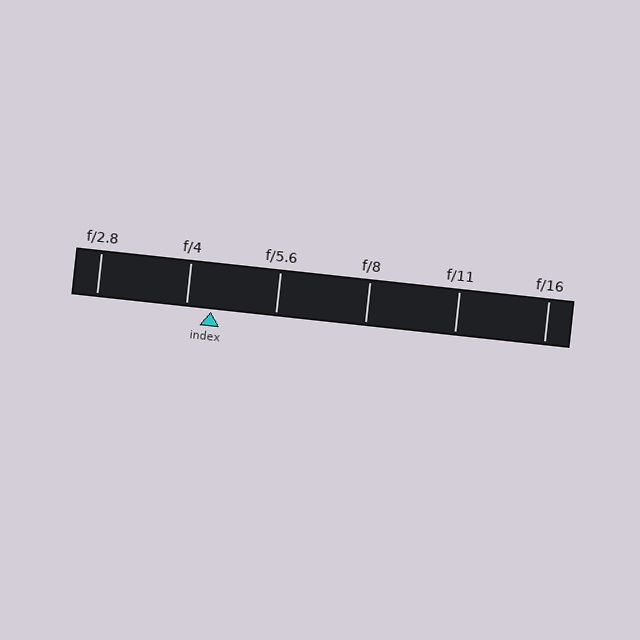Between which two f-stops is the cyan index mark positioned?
The index mark is between f/4 and f/5.6.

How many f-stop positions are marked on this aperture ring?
There are 6 f-stop positions marked.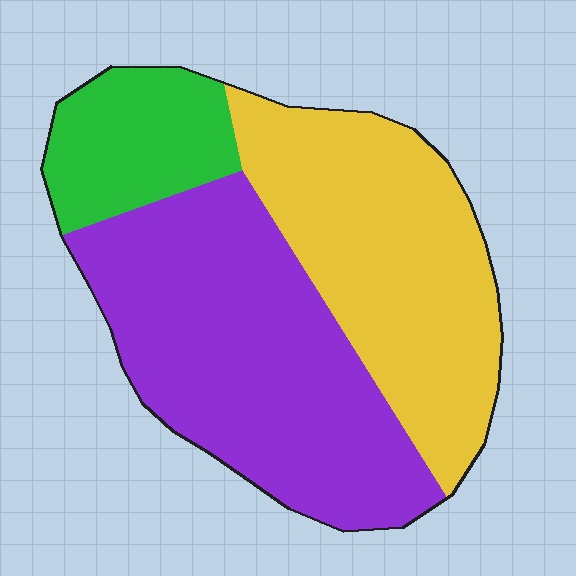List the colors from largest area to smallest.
From largest to smallest: purple, yellow, green.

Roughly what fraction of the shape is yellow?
Yellow takes up between a quarter and a half of the shape.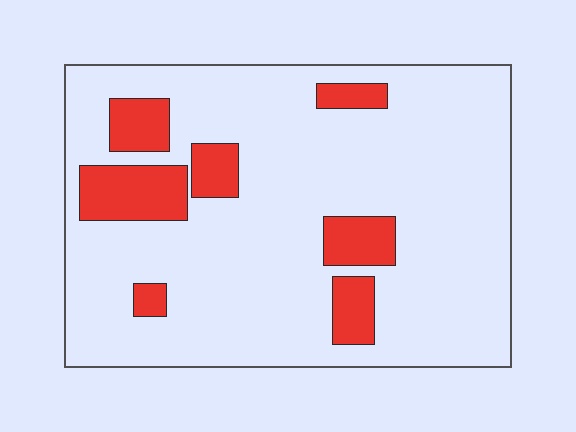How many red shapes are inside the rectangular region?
7.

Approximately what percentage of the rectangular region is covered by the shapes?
Approximately 15%.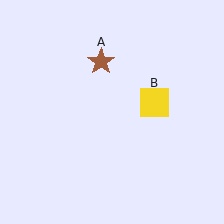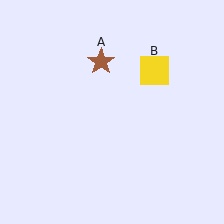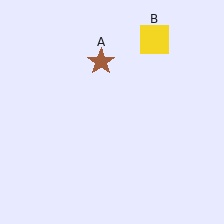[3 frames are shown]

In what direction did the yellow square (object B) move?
The yellow square (object B) moved up.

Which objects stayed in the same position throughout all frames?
Brown star (object A) remained stationary.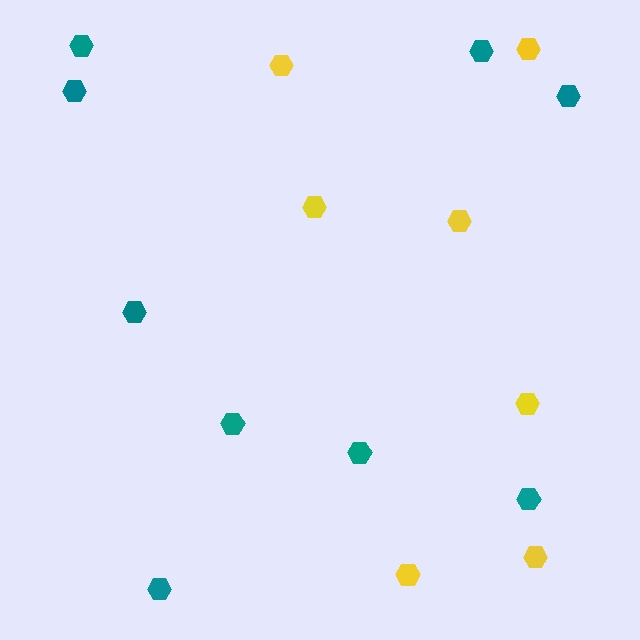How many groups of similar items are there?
There are 2 groups: one group of teal hexagons (9) and one group of yellow hexagons (7).